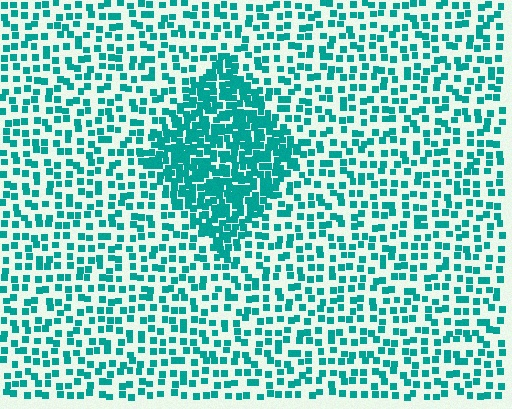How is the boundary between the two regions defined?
The boundary is defined by a change in element density (approximately 2.4x ratio). All elements are the same color, size, and shape.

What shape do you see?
I see a diamond.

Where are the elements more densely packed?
The elements are more densely packed inside the diamond boundary.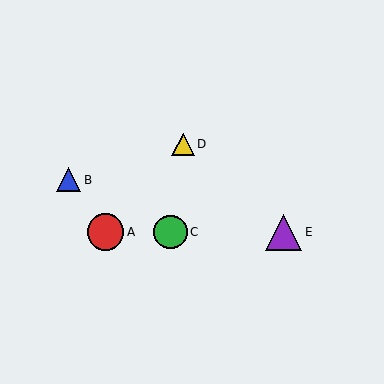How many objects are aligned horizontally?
3 objects (A, C, E) are aligned horizontally.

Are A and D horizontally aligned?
No, A is at y≈232 and D is at y≈144.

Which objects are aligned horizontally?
Objects A, C, E are aligned horizontally.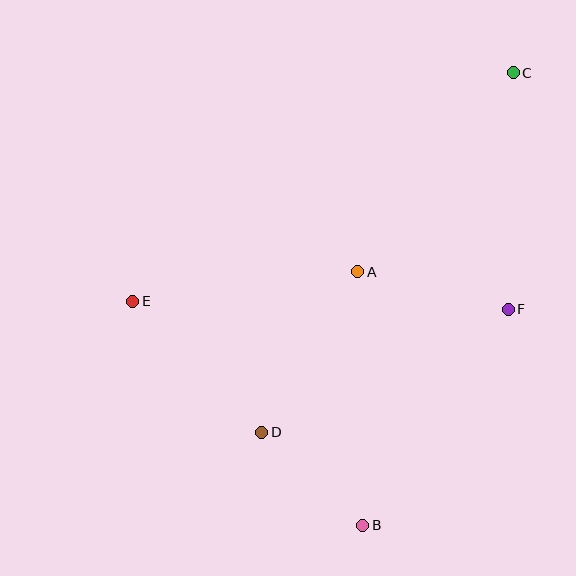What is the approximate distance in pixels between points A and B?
The distance between A and B is approximately 254 pixels.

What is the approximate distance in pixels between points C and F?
The distance between C and F is approximately 237 pixels.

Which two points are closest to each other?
Points B and D are closest to each other.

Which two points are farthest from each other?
Points B and C are farthest from each other.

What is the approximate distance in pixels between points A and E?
The distance between A and E is approximately 227 pixels.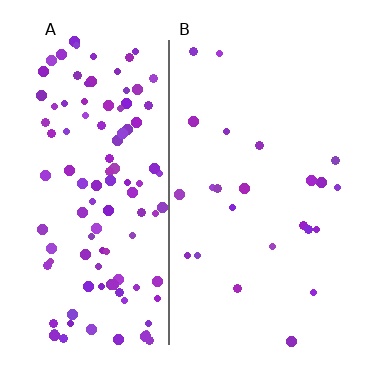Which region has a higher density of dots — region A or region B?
A (the left).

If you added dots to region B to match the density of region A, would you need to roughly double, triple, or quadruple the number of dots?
Approximately quadruple.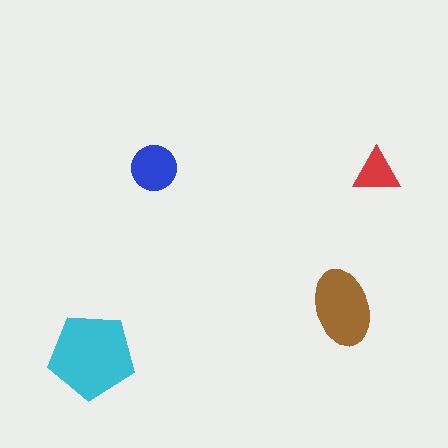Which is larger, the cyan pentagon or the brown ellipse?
The cyan pentagon.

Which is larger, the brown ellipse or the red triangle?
The brown ellipse.